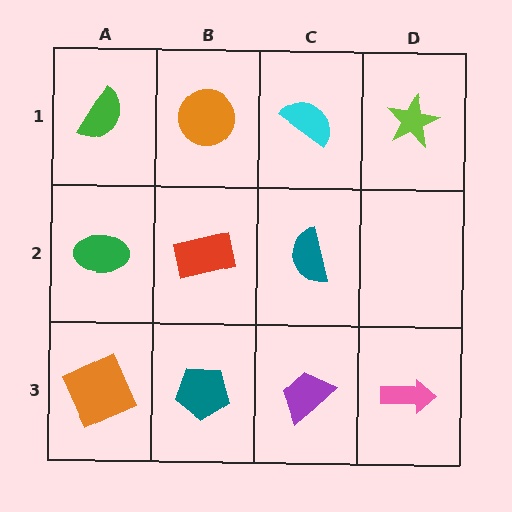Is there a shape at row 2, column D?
No, that cell is empty.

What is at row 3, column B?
A teal pentagon.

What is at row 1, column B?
An orange circle.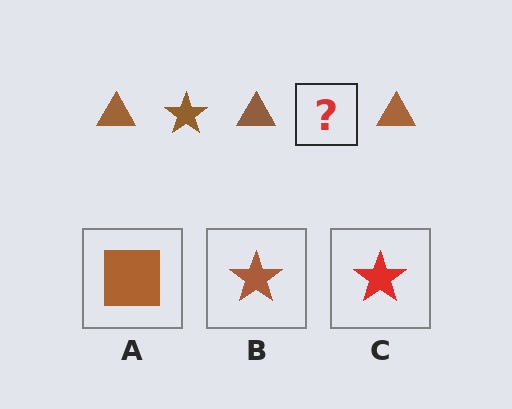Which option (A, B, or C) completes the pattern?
B.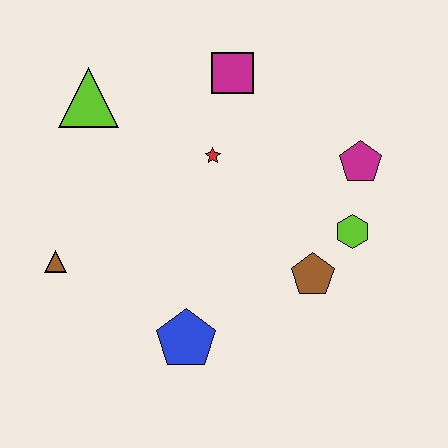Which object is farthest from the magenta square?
The blue pentagon is farthest from the magenta square.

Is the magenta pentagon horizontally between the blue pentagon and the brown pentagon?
No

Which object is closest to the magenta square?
The red star is closest to the magenta square.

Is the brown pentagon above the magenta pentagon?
No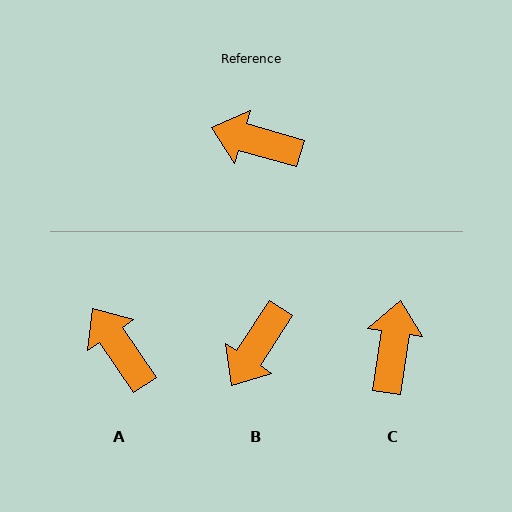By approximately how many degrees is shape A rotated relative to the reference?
Approximately 40 degrees clockwise.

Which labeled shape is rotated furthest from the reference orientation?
C, about 82 degrees away.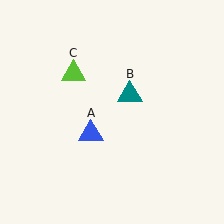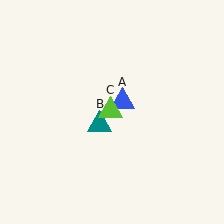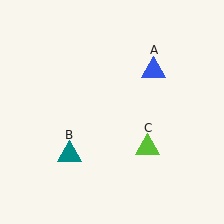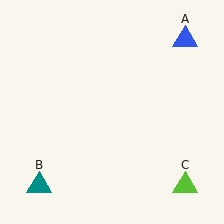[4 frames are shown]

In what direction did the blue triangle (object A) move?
The blue triangle (object A) moved up and to the right.